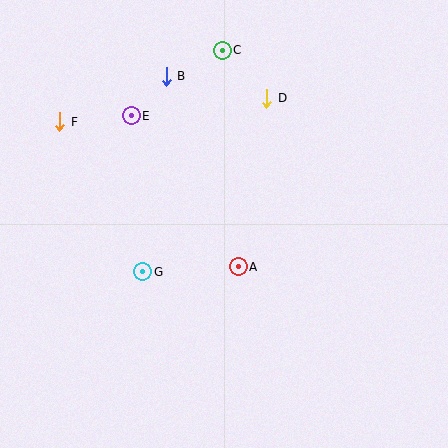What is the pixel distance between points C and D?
The distance between C and D is 65 pixels.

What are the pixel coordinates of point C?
Point C is at (222, 50).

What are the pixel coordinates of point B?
Point B is at (166, 76).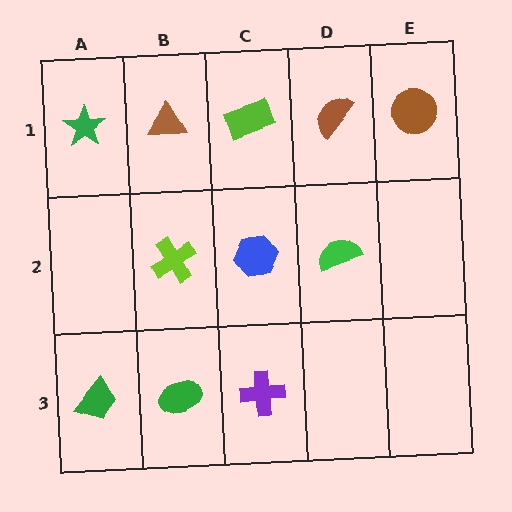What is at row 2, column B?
A lime cross.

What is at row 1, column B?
A brown triangle.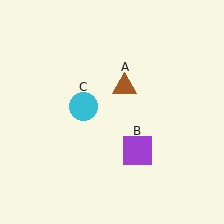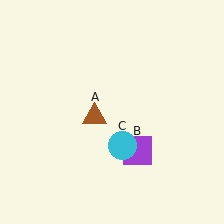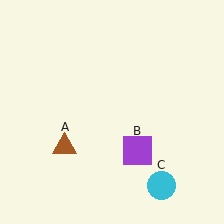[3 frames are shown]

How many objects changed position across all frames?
2 objects changed position: brown triangle (object A), cyan circle (object C).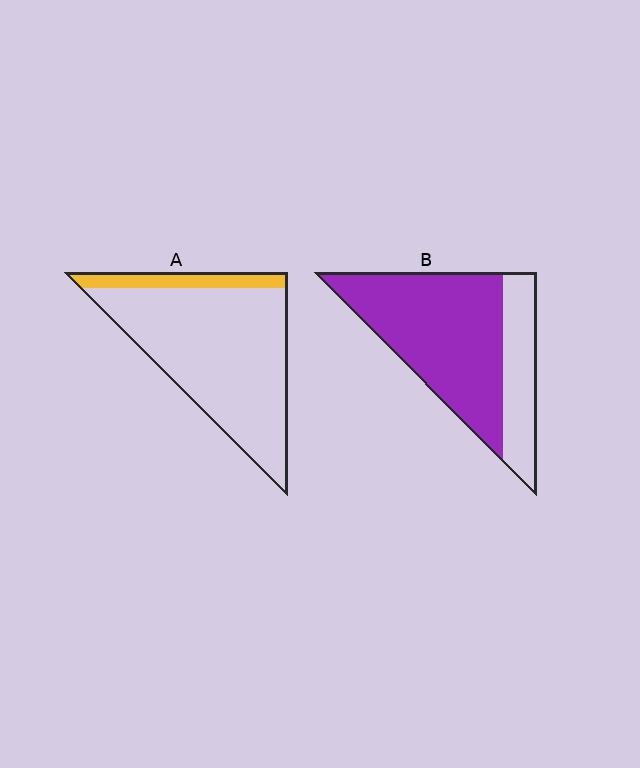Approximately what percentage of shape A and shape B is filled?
A is approximately 15% and B is approximately 70%.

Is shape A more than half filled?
No.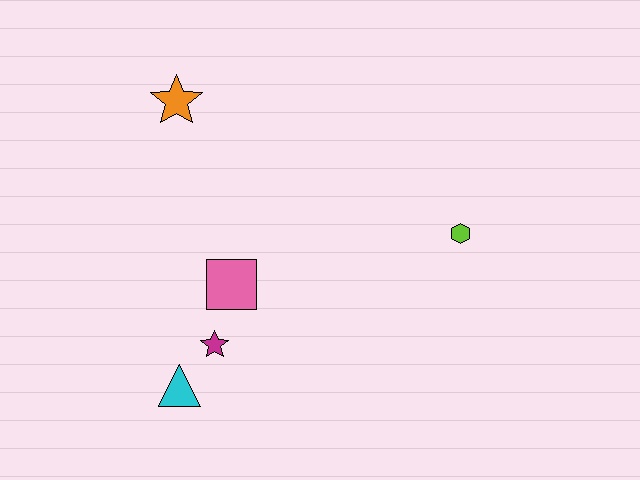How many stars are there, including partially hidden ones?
There are 2 stars.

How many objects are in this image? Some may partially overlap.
There are 5 objects.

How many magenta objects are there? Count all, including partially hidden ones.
There is 1 magenta object.